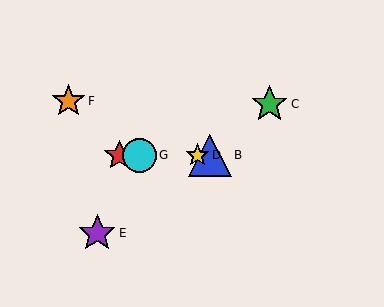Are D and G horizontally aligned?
Yes, both are at y≈155.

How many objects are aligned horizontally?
4 objects (A, B, D, G) are aligned horizontally.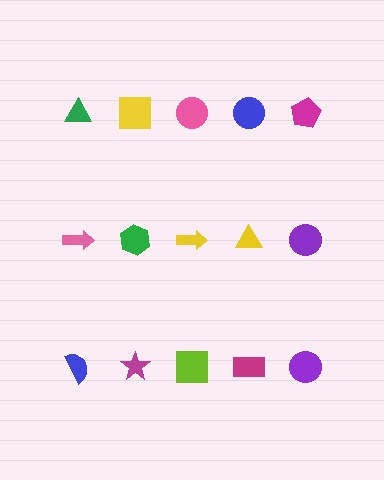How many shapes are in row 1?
5 shapes.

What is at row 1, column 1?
A green triangle.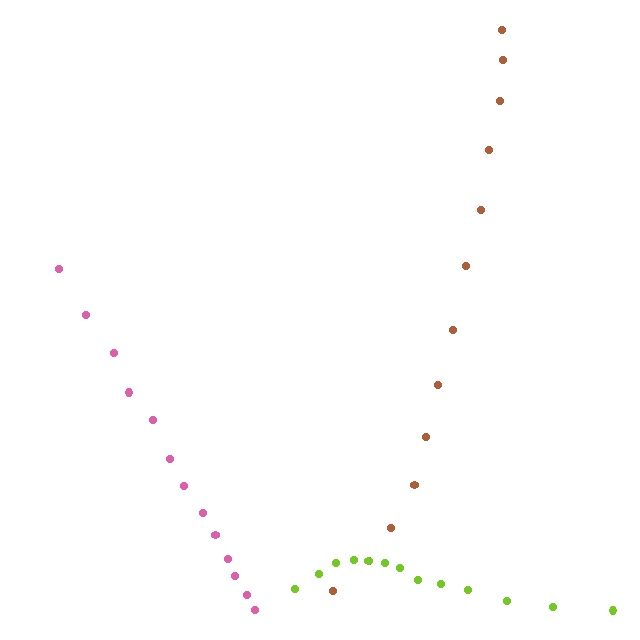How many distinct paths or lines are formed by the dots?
There are 3 distinct paths.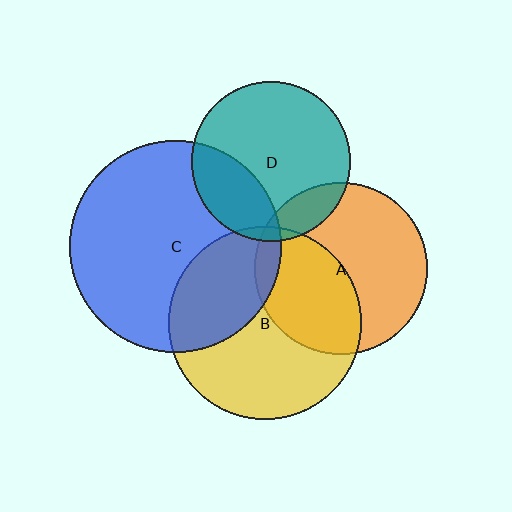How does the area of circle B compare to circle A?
Approximately 1.3 times.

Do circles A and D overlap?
Yes.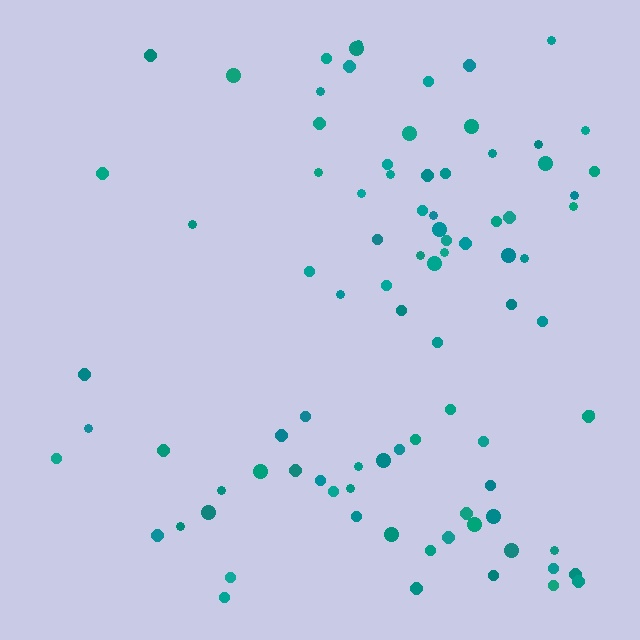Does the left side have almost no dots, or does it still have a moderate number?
Still a moderate number, just noticeably fewer than the right.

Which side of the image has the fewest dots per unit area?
The left.